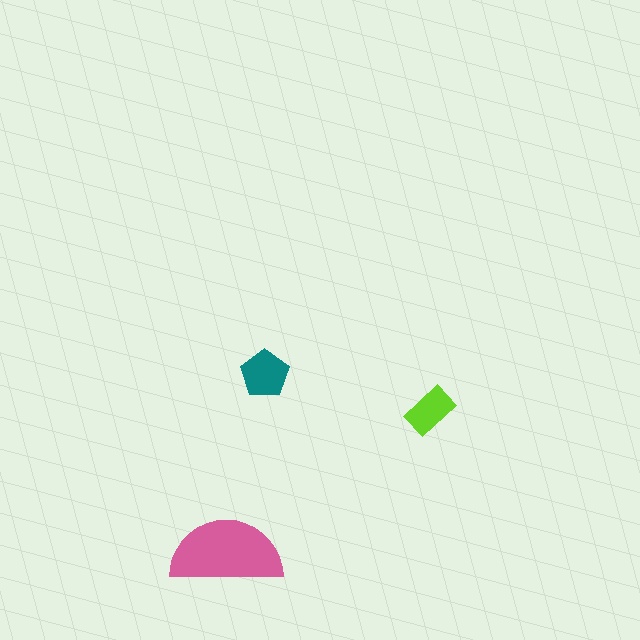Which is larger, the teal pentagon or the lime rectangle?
The teal pentagon.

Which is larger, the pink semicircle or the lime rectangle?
The pink semicircle.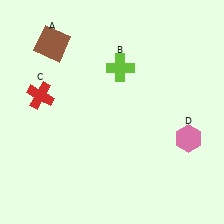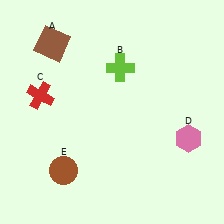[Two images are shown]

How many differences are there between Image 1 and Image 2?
There is 1 difference between the two images.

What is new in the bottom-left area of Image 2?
A brown circle (E) was added in the bottom-left area of Image 2.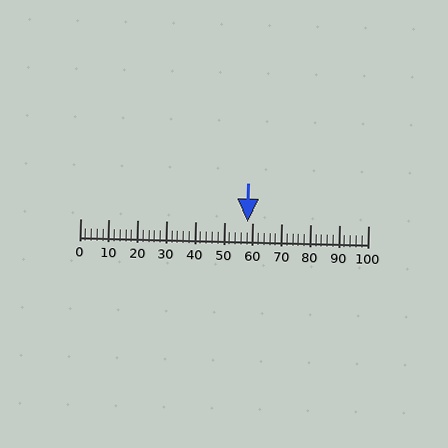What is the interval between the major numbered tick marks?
The major tick marks are spaced 10 units apart.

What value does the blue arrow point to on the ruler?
The blue arrow points to approximately 58.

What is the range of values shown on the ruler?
The ruler shows values from 0 to 100.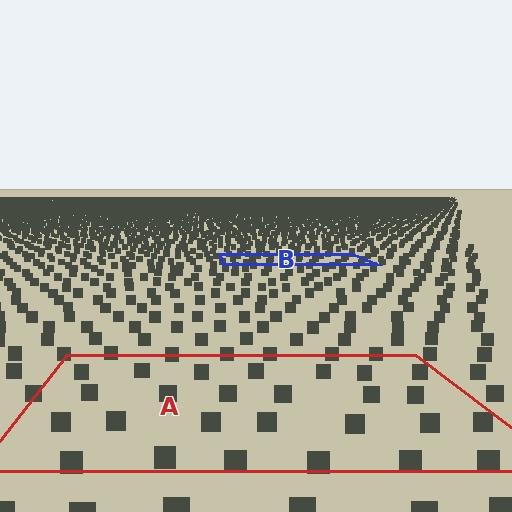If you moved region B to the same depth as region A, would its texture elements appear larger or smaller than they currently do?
They would appear larger. At a closer depth, the same texture elements are projected at a bigger on-screen size.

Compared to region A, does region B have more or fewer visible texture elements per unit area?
Region B has more texture elements per unit area — they are packed more densely because it is farther away.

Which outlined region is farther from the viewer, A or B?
Region B is farther from the viewer — the texture elements inside it appear smaller and more densely packed.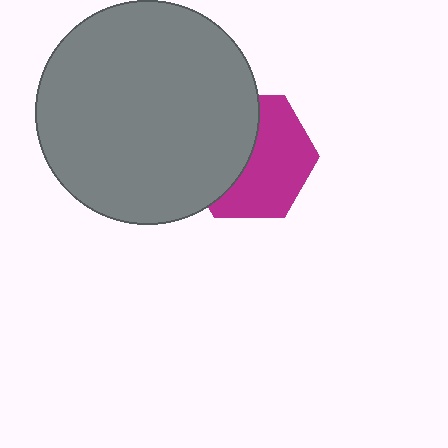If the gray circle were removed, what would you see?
You would see the complete magenta hexagon.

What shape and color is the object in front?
The object in front is a gray circle.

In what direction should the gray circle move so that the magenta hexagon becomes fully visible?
The gray circle should move left. That is the shortest direction to clear the overlap and leave the magenta hexagon fully visible.